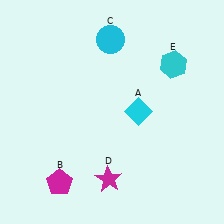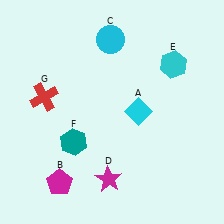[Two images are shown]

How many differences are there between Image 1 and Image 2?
There are 2 differences between the two images.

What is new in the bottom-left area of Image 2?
A teal hexagon (F) was added in the bottom-left area of Image 2.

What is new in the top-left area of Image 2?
A red cross (G) was added in the top-left area of Image 2.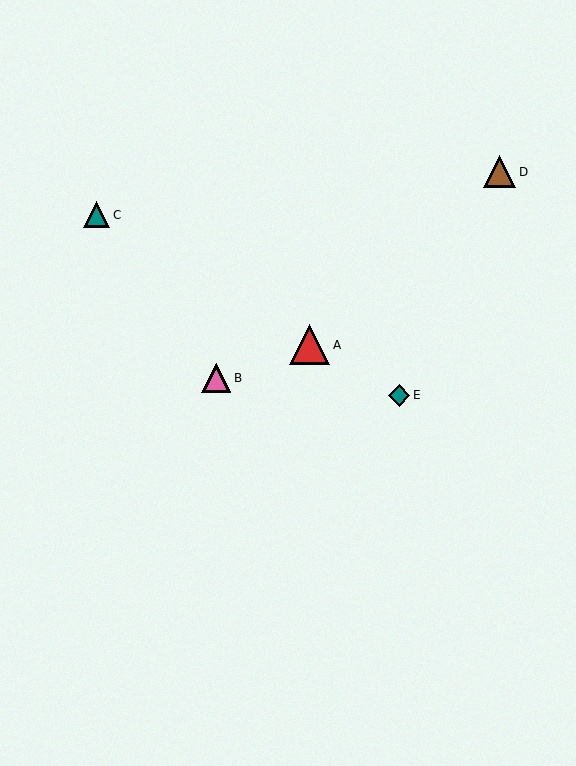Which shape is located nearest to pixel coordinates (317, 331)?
The red triangle (labeled A) at (310, 345) is nearest to that location.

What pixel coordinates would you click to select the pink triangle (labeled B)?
Click at (216, 378) to select the pink triangle B.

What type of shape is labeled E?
Shape E is a teal diamond.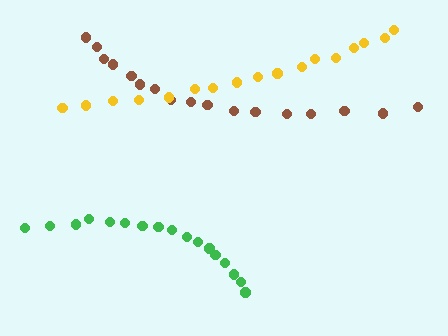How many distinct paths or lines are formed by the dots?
There are 3 distinct paths.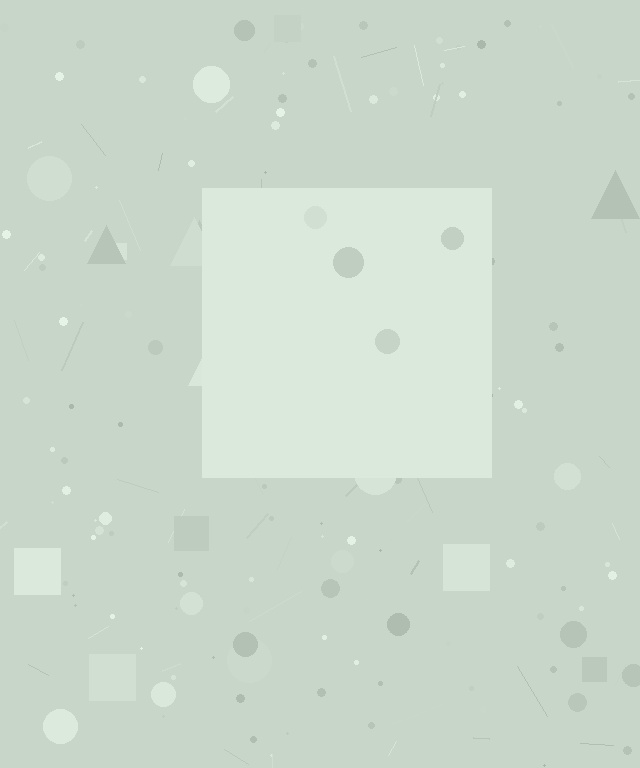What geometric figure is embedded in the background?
A square is embedded in the background.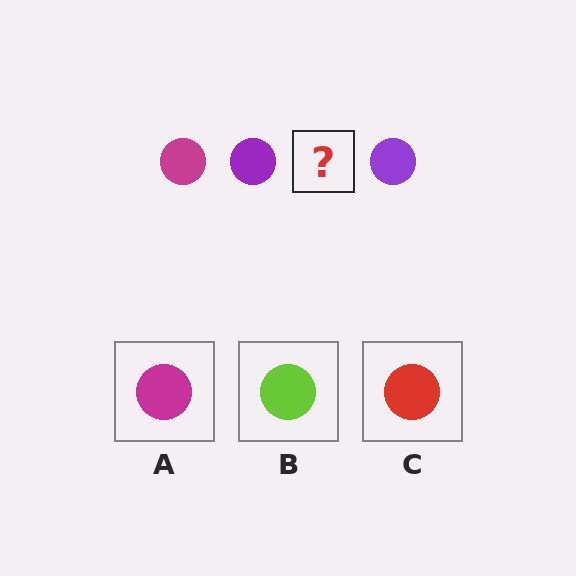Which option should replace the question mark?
Option A.